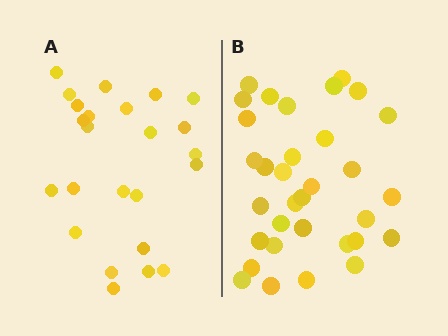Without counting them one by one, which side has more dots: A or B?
Region B (the right region) has more dots.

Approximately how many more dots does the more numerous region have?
Region B has roughly 8 or so more dots than region A.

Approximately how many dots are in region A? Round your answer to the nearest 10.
About 20 dots. (The exact count is 24, which rounds to 20.)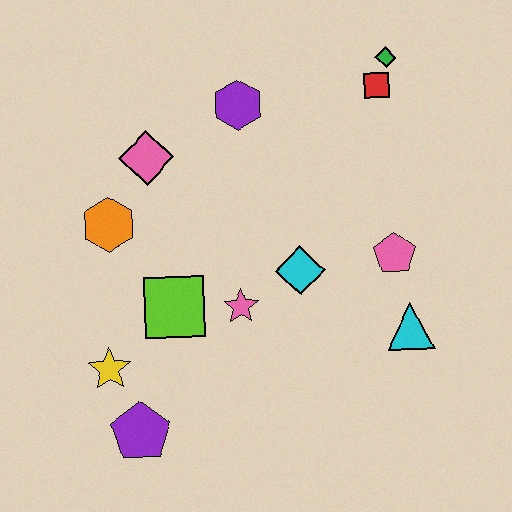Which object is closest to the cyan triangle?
The pink pentagon is closest to the cyan triangle.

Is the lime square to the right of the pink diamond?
Yes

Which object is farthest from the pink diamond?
The cyan triangle is farthest from the pink diamond.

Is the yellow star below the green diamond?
Yes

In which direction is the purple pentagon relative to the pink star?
The purple pentagon is below the pink star.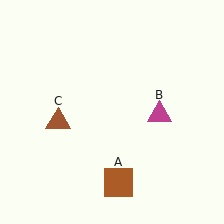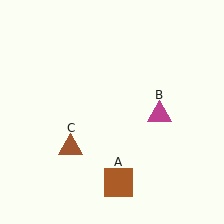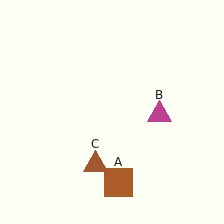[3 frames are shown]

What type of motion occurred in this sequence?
The brown triangle (object C) rotated counterclockwise around the center of the scene.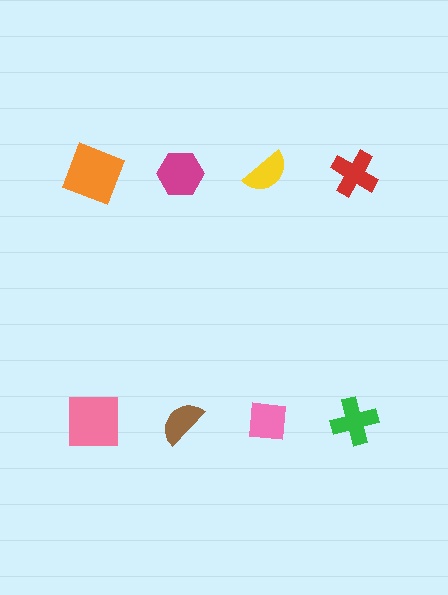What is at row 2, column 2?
A brown semicircle.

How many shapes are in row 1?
4 shapes.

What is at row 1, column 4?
A red cross.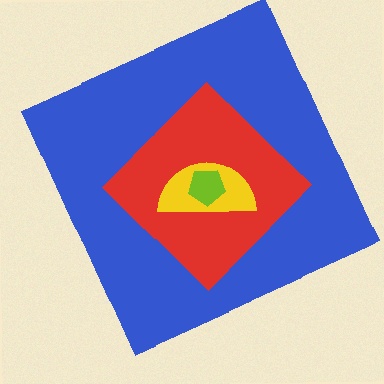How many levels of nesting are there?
4.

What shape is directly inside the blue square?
The red diamond.